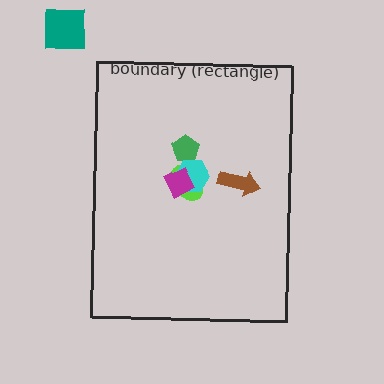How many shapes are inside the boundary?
5 inside, 1 outside.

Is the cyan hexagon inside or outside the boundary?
Inside.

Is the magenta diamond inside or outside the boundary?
Inside.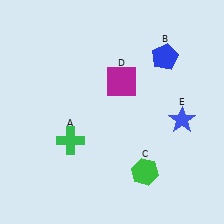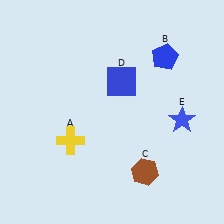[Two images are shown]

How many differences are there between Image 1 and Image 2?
There are 3 differences between the two images.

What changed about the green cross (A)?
In Image 1, A is green. In Image 2, it changed to yellow.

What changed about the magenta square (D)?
In Image 1, D is magenta. In Image 2, it changed to blue.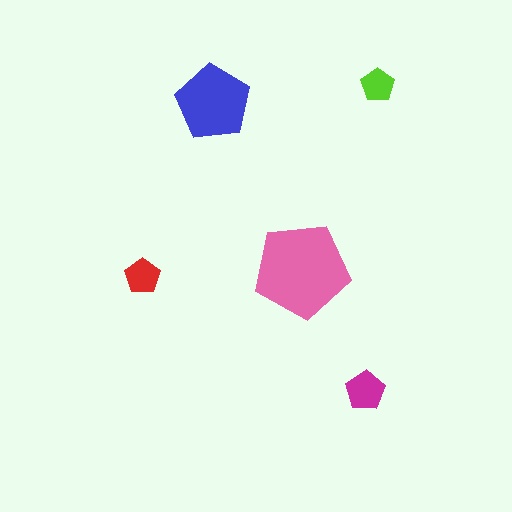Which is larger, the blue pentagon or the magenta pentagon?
The blue one.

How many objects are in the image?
There are 5 objects in the image.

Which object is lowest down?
The magenta pentagon is bottommost.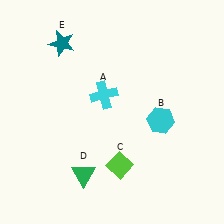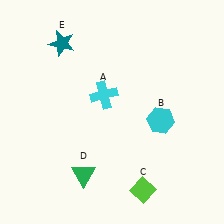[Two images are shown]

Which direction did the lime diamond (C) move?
The lime diamond (C) moved down.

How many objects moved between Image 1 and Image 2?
1 object moved between the two images.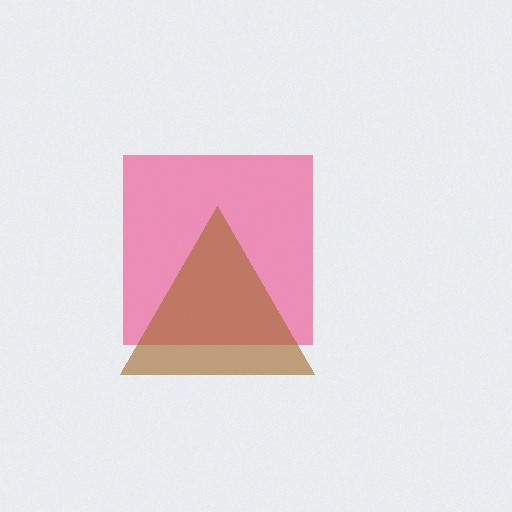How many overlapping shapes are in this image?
There are 2 overlapping shapes in the image.